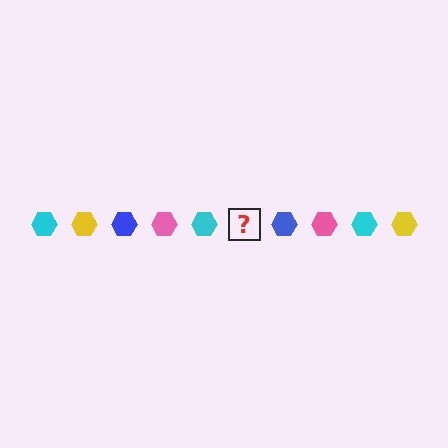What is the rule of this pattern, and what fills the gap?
The rule is that the pattern cycles through cyan, yellow, blue, pink hexagons. The gap should be filled with a yellow hexagon.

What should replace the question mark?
The question mark should be replaced with a yellow hexagon.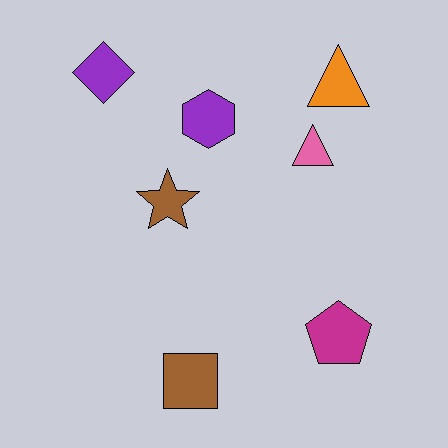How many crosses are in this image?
There are no crosses.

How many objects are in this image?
There are 7 objects.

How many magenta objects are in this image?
There is 1 magenta object.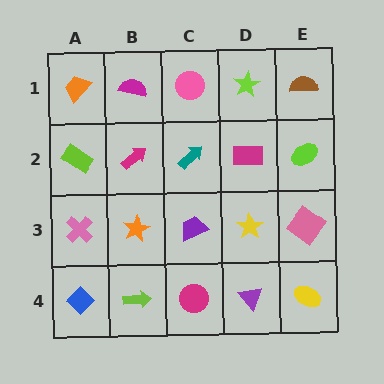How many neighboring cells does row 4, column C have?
3.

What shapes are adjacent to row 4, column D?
A yellow star (row 3, column D), a magenta circle (row 4, column C), a yellow ellipse (row 4, column E).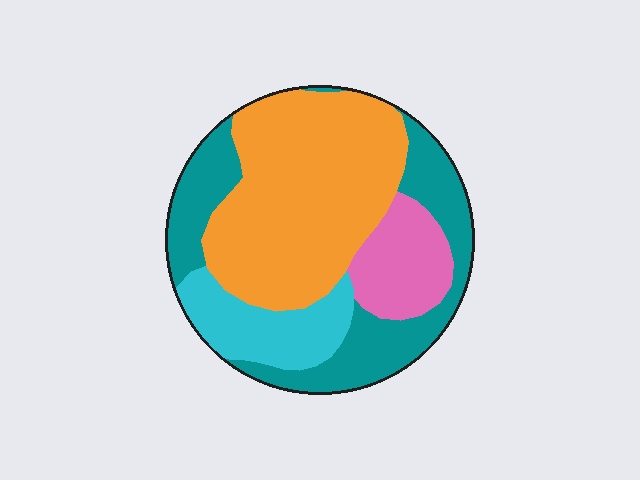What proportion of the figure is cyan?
Cyan takes up about one eighth (1/8) of the figure.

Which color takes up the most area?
Orange, at roughly 45%.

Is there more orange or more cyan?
Orange.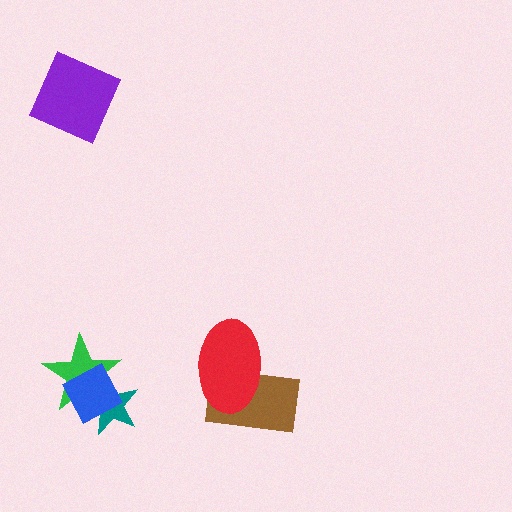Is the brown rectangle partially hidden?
Yes, it is partially covered by another shape.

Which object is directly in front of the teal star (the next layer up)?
The green star is directly in front of the teal star.